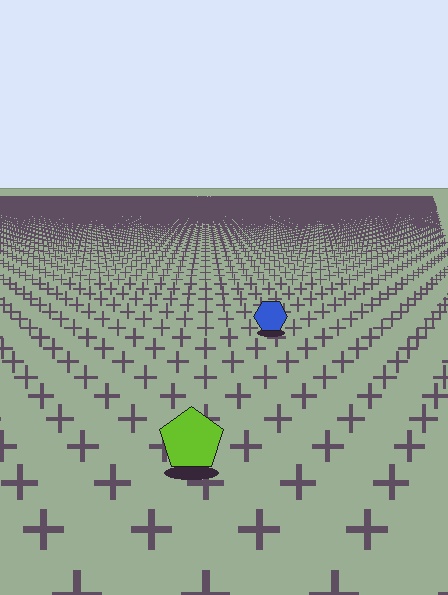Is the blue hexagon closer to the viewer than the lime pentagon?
No. The lime pentagon is closer — you can tell from the texture gradient: the ground texture is coarser near it.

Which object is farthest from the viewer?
The blue hexagon is farthest from the viewer. It appears smaller and the ground texture around it is denser.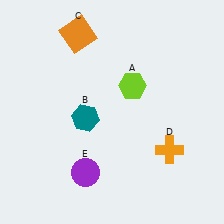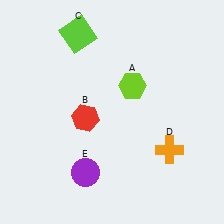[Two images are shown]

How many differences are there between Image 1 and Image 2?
There are 2 differences between the two images.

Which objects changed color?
B changed from teal to red. C changed from orange to lime.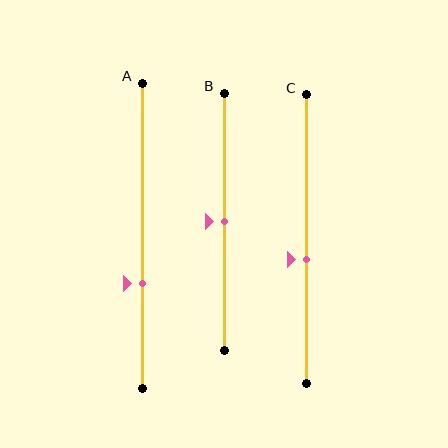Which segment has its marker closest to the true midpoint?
Segment B has its marker closest to the true midpoint.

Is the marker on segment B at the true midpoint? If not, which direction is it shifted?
Yes, the marker on segment B is at the true midpoint.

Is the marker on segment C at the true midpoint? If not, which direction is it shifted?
No, the marker on segment C is shifted downward by about 7% of the segment length.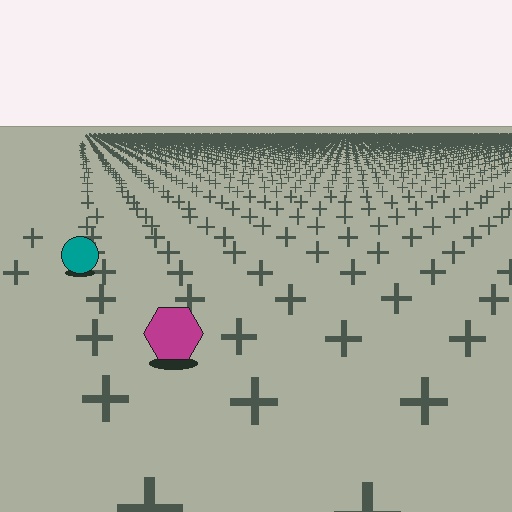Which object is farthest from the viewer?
The teal circle is farthest from the viewer. It appears smaller and the ground texture around it is denser.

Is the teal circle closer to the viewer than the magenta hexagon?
No. The magenta hexagon is closer — you can tell from the texture gradient: the ground texture is coarser near it.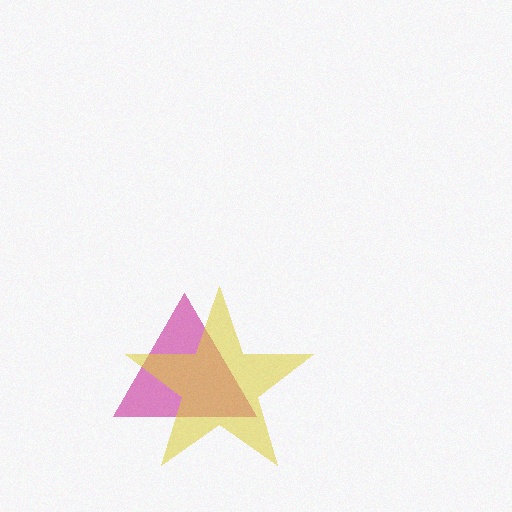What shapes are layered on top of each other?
The layered shapes are: a magenta triangle, a yellow star.